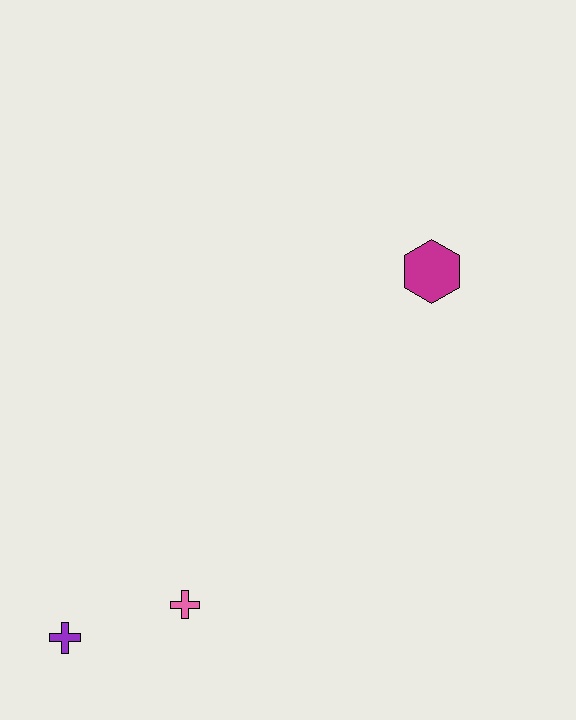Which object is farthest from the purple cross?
The magenta hexagon is farthest from the purple cross.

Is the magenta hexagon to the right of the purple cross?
Yes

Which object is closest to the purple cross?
The pink cross is closest to the purple cross.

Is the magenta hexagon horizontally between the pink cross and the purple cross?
No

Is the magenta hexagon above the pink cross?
Yes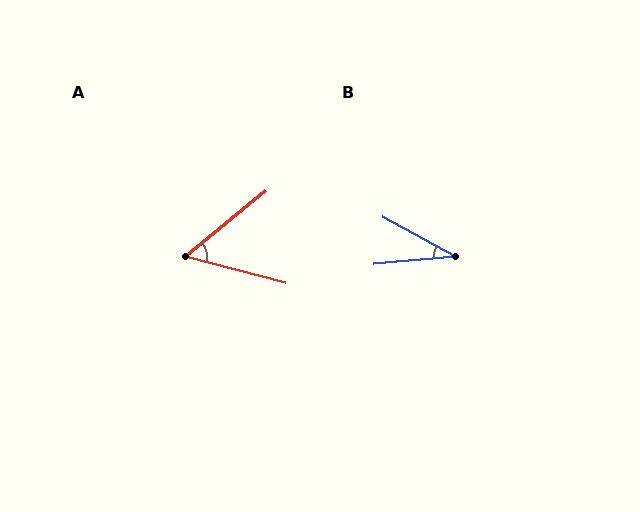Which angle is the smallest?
B, at approximately 34 degrees.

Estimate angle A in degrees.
Approximately 54 degrees.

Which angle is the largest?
A, at approximately 54 degrees.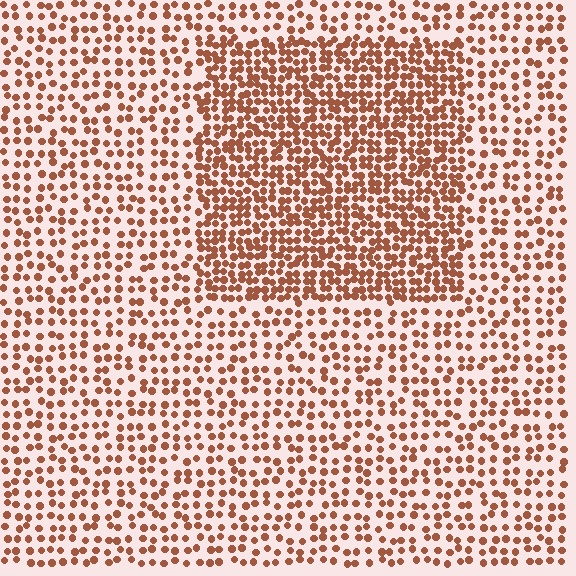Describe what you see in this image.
The image contains small brown elements arranged at two different densities. A rectangle-shaped region is visible where the elements are more densely packed than the surrounding area.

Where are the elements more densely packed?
The elements are more densely packed inside the rectangle boundary.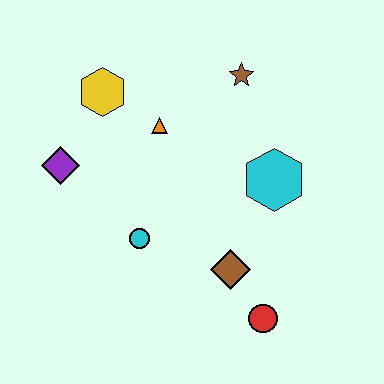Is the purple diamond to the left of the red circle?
Yes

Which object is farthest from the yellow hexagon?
The red circle is farthest from the yellow hexagon.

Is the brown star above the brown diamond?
Yes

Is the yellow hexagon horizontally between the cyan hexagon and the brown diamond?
No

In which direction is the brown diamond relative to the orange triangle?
The brown diamond is below the orange triangle.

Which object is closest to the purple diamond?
The yellow hexagon is closest to the purple diamond.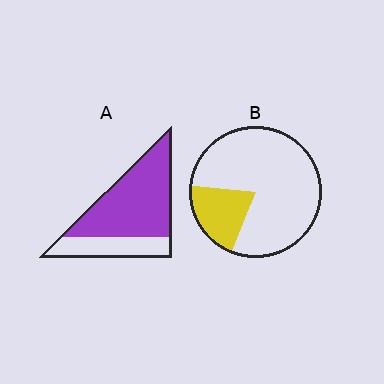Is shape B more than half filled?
No.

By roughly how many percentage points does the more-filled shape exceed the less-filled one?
By roughly 50 percentage points (A over B).